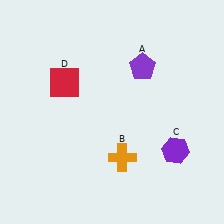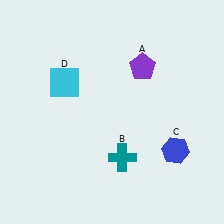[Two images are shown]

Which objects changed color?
B changed from orange to teal. C changed from purple to blue. D changed from red to cyan.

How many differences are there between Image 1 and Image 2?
There are 3 differences between the two images.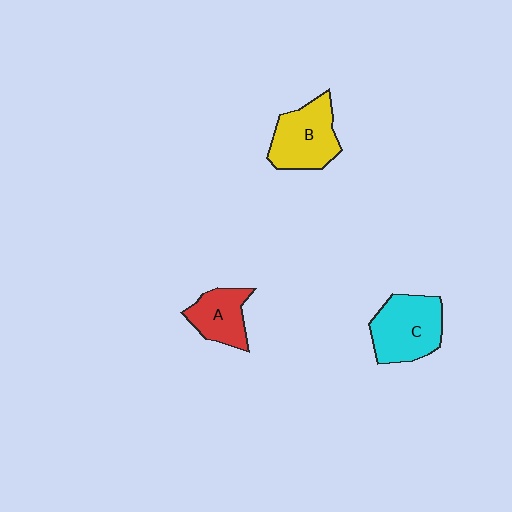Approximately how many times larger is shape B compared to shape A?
Approximately 1.4 times.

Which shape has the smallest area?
Shape A (red).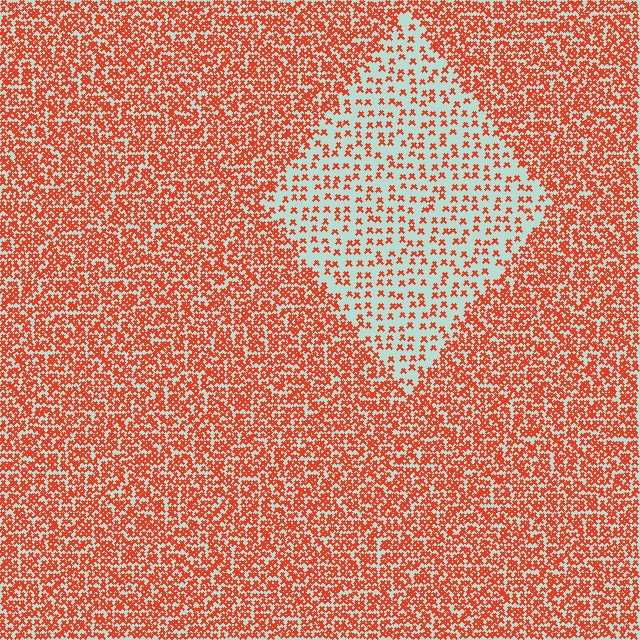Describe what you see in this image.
The image contains small red elements arranged at two different densities. A diamond-shaped region is visible where the elements are less densely packed than the surrounding area.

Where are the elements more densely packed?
The elements are more densely packed outside the diamond boundary.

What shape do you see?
I see a diamond.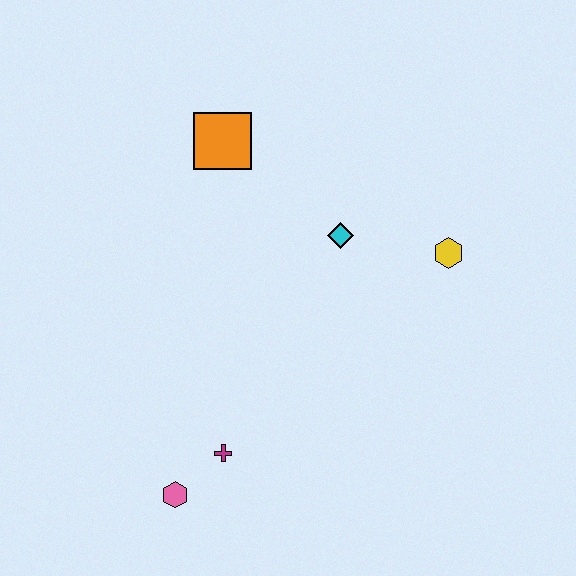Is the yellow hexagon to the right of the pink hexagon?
Yes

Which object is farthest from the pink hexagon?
The yellow hexagon is farthest from the pink hexagon.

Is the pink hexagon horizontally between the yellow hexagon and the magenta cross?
No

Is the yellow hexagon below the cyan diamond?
Yes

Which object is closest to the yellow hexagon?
The cyan diamond is closest to the yellow hexagon.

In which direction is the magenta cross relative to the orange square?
The magenta cross is below the orange square.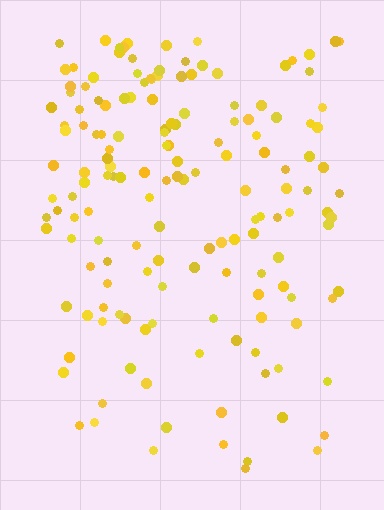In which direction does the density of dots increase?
From bottom to top, with the top side densest.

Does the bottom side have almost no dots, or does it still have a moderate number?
Still a moderate number, just noticeably fewer than the top.